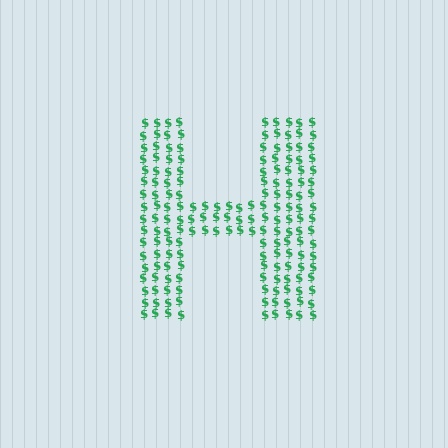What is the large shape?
The large shape is the letter H.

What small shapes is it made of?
It is made of small dollar signs.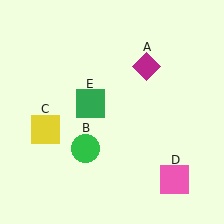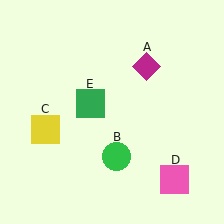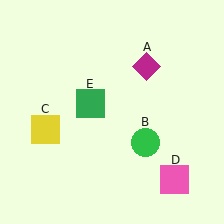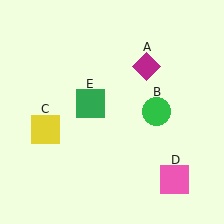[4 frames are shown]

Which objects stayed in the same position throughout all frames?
Magenta diamond (object A) and yellow square (object C) and pink square (object D) and green square (object E) remained stationary.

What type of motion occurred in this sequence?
The green circle (object B) rotated counterclockwise around the center of the scene.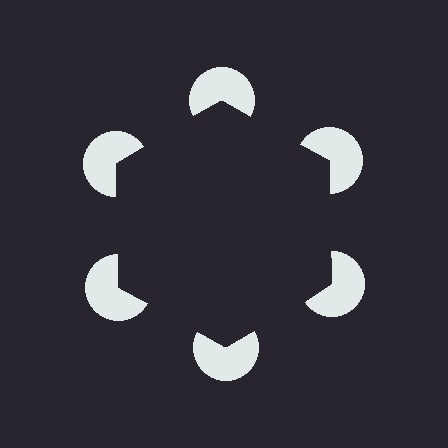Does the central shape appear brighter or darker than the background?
It typically appears slightly darker than the background, even though no actual brightness change is drawn.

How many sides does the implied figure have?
6 sides.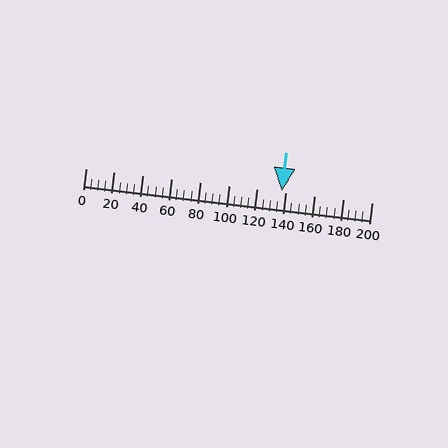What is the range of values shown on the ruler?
The ruler shows values from 0 to 200.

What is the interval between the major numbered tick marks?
The major tick marks are spaced 20 units apart.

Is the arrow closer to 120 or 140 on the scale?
The arrow is closer to 140.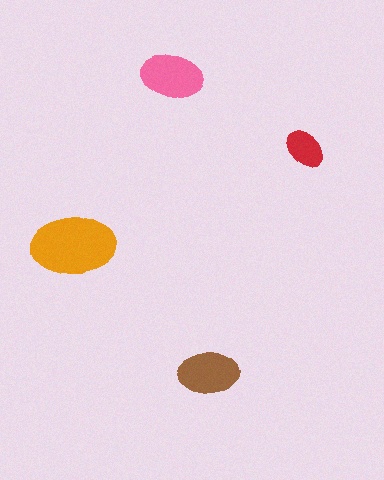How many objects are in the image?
There are 4 objects in the image.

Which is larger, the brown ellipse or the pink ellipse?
The pink one.